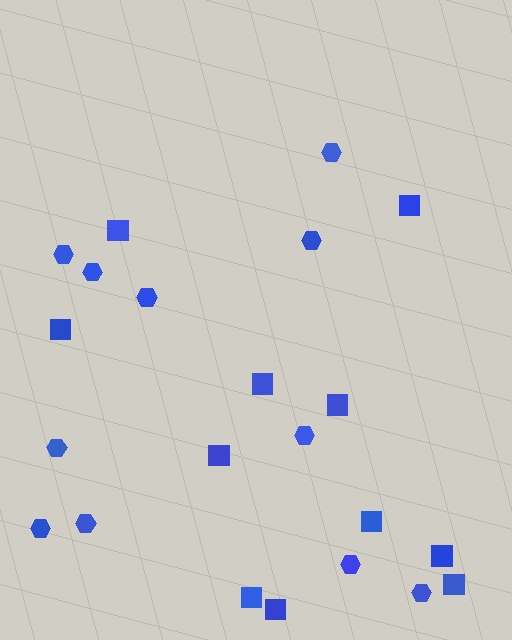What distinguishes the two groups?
There are 2 groups: one group of hexagons (11) and one group of squares (11).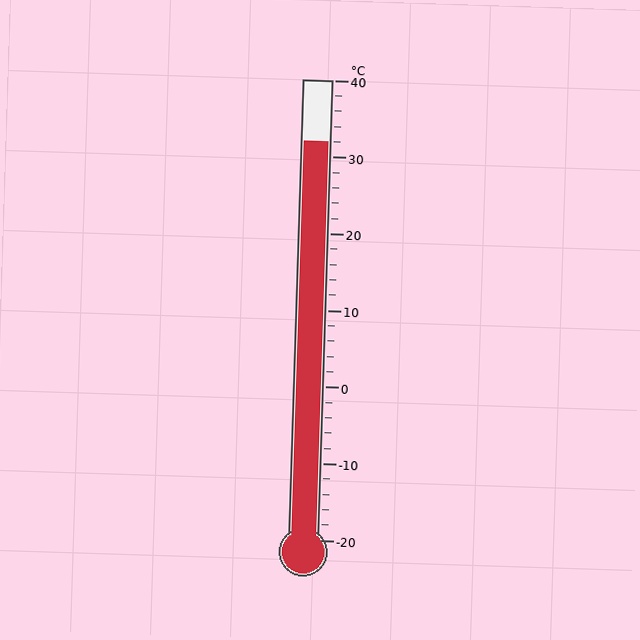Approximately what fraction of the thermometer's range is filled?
The thermometer is filled to approximately 85% of its range.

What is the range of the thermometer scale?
The thermometer scale ranges from -20°C to 40°C.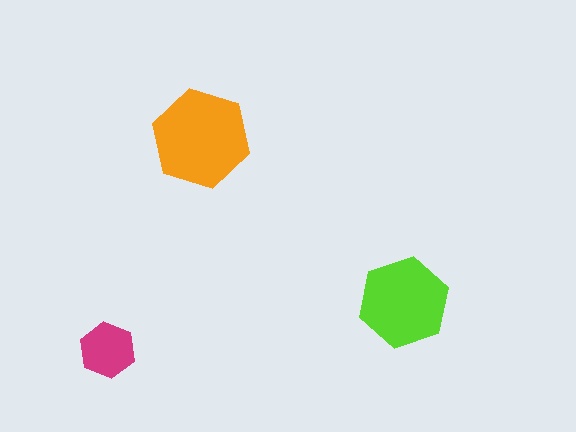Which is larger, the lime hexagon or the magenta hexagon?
The lime one.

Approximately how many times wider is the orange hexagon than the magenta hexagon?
About 2 times wider.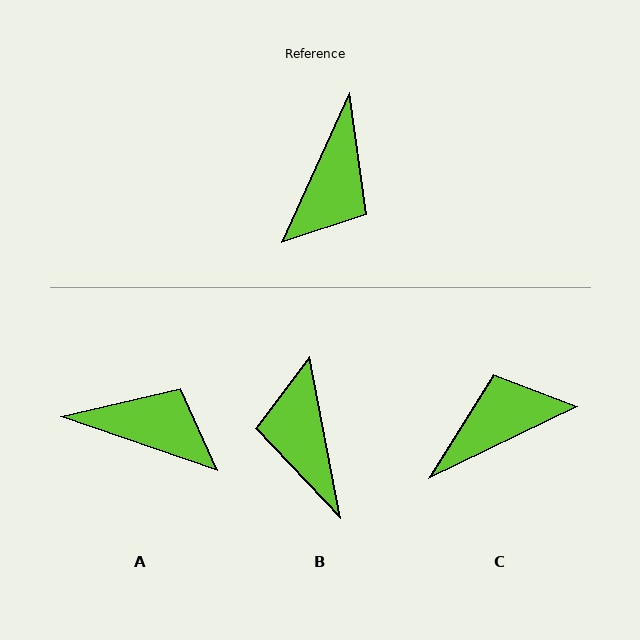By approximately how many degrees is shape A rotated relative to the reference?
Approximately 95 degrees counter-clockwise.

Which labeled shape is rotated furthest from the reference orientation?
B, about 145 degrees away.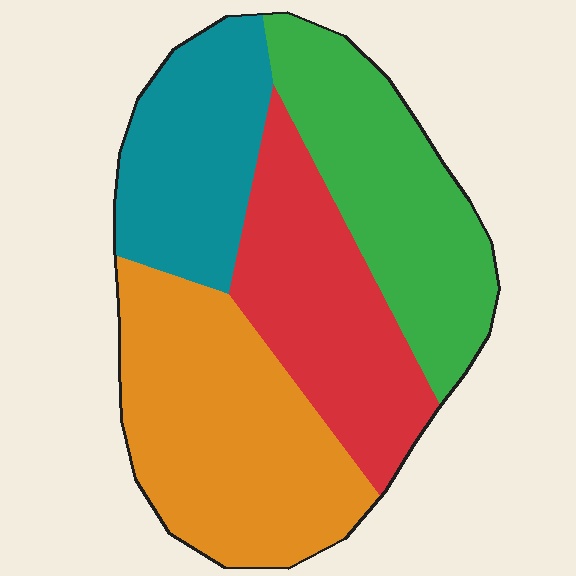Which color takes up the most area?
Orange, at roughly 30%.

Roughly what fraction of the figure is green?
Green covers 25% of the figure.